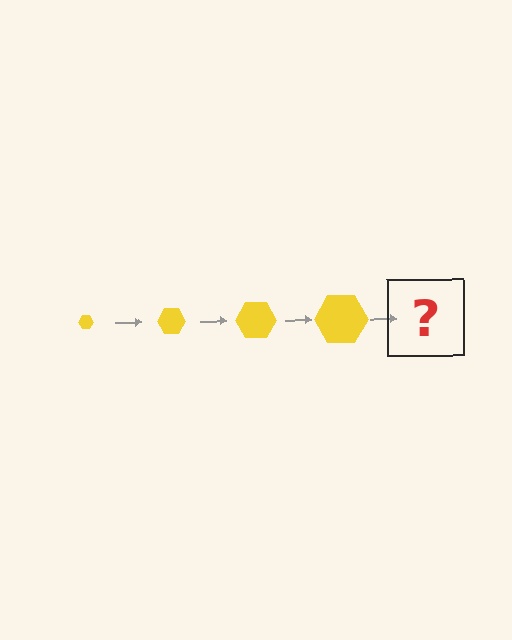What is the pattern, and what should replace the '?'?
The pattern is that the hexagon gets progressively larger each step. The '?' should be a yellow hexagon, larger than the previous one.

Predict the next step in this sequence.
The next step is a yellow hexagon, larger than the previous one.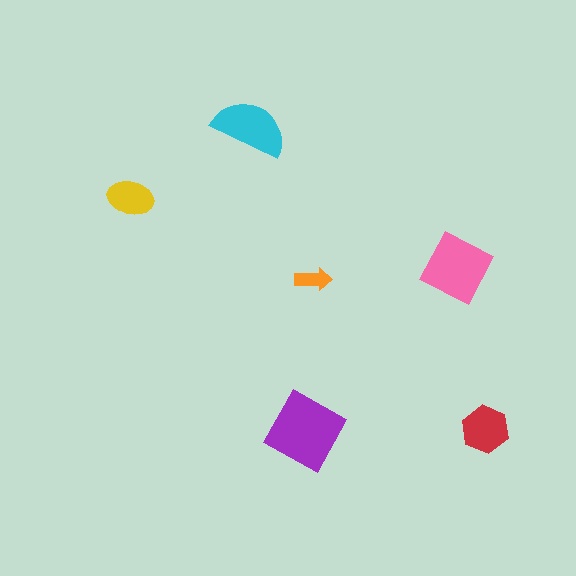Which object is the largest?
The purple diamond.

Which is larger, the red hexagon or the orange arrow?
The red hexagon.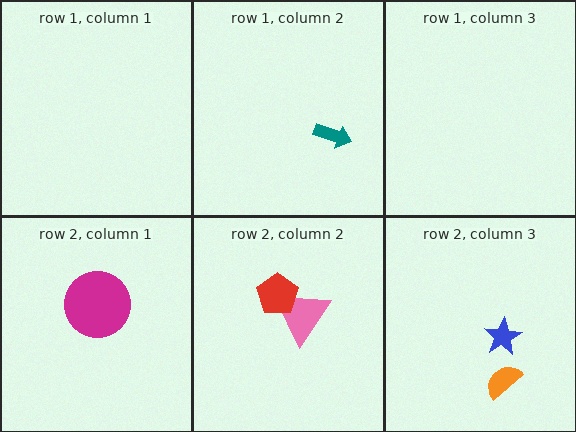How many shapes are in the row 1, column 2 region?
1.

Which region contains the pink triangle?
The row 2, column 2 region.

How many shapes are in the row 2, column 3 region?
2.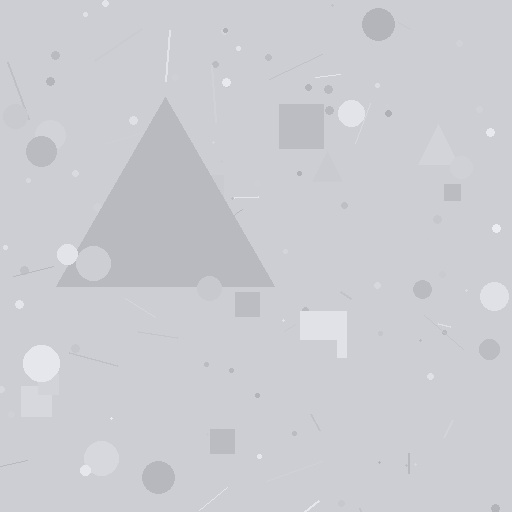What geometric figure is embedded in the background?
A triangle is embedded in the background.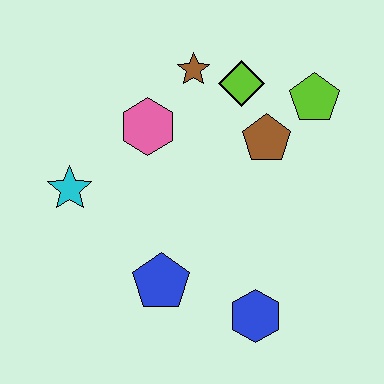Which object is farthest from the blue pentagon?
The lime pentagon is farthest from the blue pentagon.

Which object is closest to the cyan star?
The pink hexagon is closest to the cyan star.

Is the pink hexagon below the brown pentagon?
No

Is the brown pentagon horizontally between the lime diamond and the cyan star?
No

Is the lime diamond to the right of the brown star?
Yes